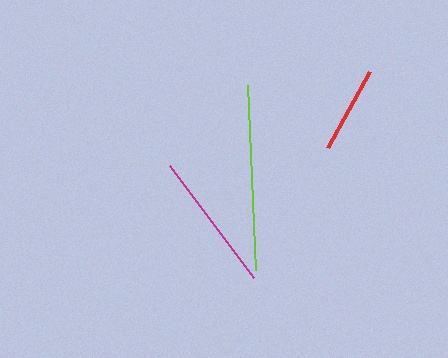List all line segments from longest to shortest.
From longest to shortest: lime, magenta, red.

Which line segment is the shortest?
The red line is the shortest at approximately 86 pixels.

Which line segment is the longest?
The lime line is the longest at approximately 185 pixels.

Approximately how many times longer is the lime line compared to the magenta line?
The lime line is approximately 1.3 times the length of the magenta line.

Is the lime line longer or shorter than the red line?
The lime line is longer than the red line.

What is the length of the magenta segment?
The magenta segment is approximately 141 pixels long.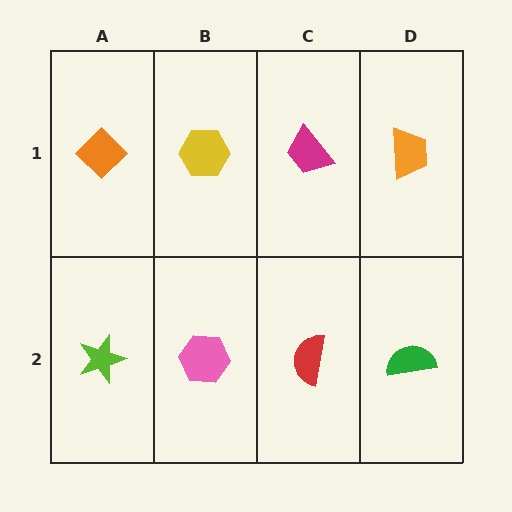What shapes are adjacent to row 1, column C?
A red semicircle (row 2, column C), a yellow hexagon (row 1, column B), an orange trapezoid (row 1, column D).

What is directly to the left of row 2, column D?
A red semicircle.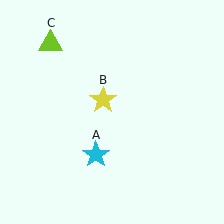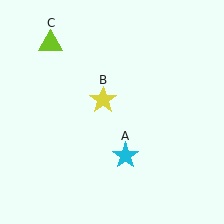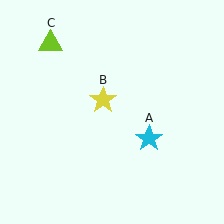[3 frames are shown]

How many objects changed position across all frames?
1 object changed position: cyan star (object A).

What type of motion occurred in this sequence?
The cyan star (object A) rotated counterclockwise around the center of the scene.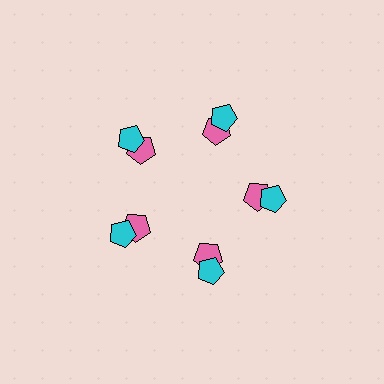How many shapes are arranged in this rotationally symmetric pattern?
There are 10 shapes, arranged in 5 groups of 2.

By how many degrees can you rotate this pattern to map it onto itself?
The pattern maps onto itself every 72 degrees of rotation.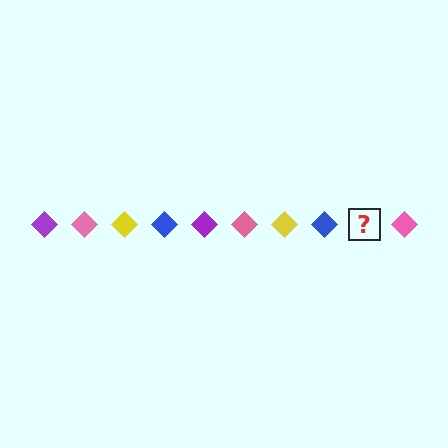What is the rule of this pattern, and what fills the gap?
The rule is that the pattern cycles through purple, pink, yellow, blue diamonds. The gap should be filled with a purple diamond.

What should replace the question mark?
The question mark should be replaced with a purple diamond.